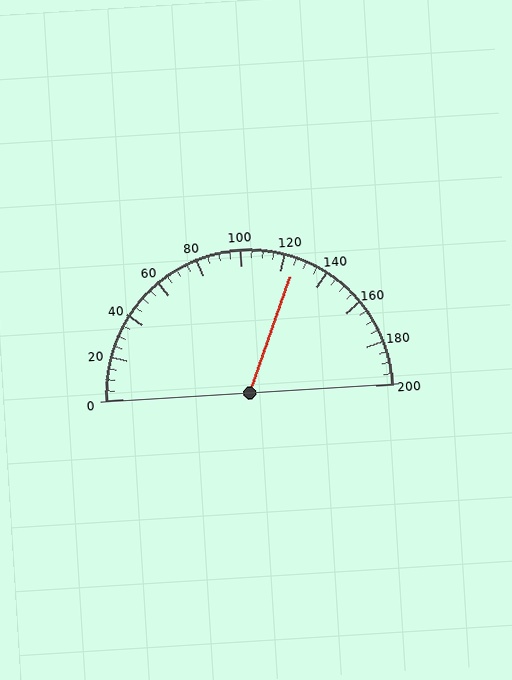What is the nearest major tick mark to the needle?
The nearest major tick mark is 120.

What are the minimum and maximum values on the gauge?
The gauge ranges from 0 to 200.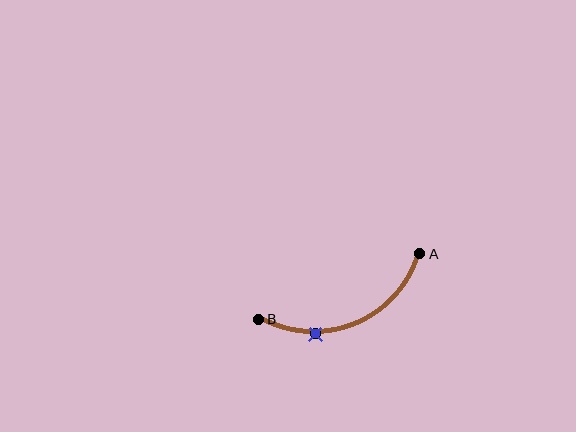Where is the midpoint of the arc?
The arc midpoint is the point on the curve farthest from the straight line joining A and B. It sits below that line.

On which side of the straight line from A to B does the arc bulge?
The arc bulges below the straight line connecting A and B.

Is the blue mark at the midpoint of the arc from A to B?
No. The blue mark lies on the arc but is closer to endpoint B. The arc midpoint would be at the point on the curve equidistant along the arc from both A and B.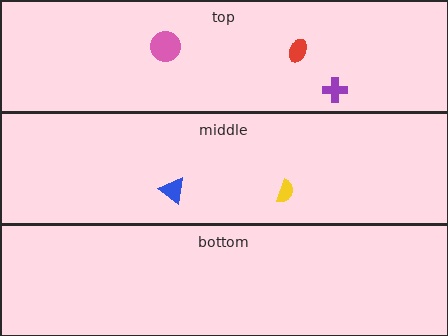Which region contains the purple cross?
The top region.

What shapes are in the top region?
The pink circle, the purple cross, the red ellipse.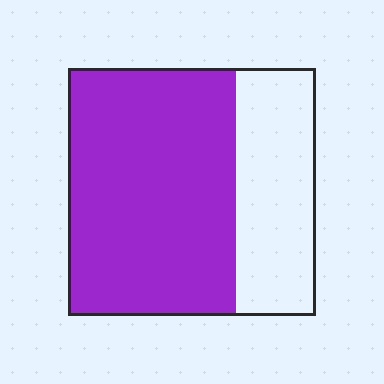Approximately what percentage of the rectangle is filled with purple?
Approximately 70%.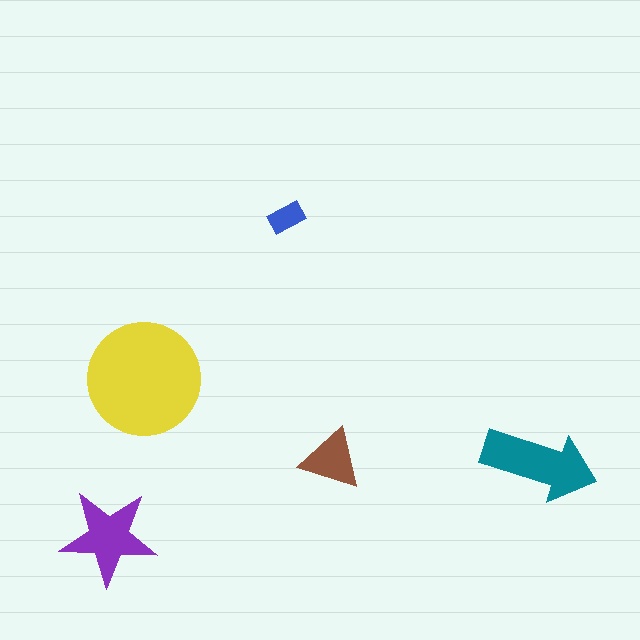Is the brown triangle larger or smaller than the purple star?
Smaller.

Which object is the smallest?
The blue rectangle.